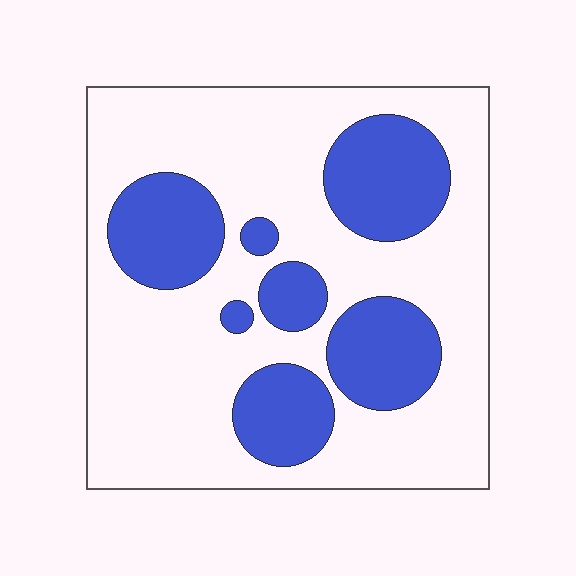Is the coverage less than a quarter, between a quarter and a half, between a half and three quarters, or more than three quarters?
Between a quarter and a half.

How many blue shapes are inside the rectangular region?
7.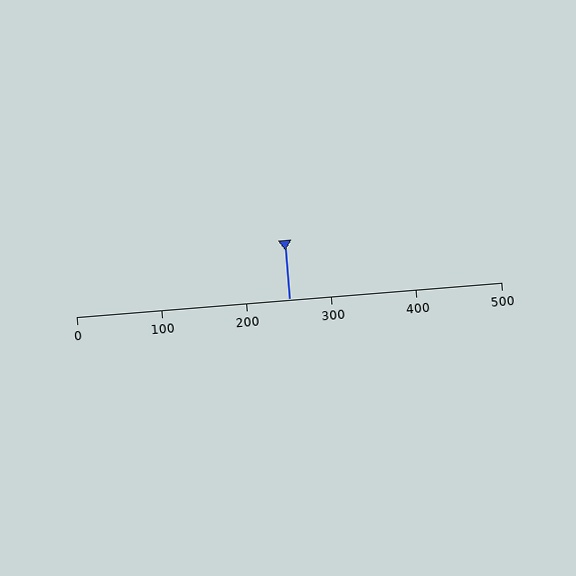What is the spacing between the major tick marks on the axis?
The major ticks are spaced 100 apart.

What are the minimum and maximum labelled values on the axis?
The axis runs from 0 to 500.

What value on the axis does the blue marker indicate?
The marker indicates approximately 250.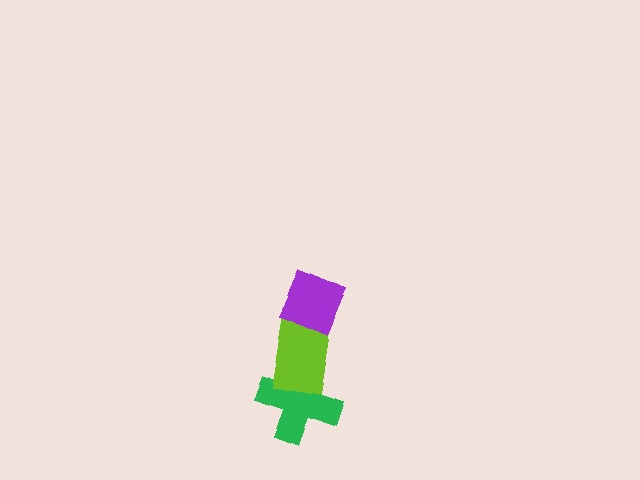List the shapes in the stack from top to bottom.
From top to bottom: the purple diamond, the lime rectangle, the green cross.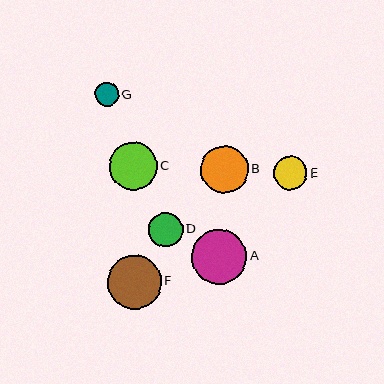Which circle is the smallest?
Circle G is the smallest with a size of approximately 23 pixels.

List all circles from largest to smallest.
From largest to smallest: A, F, C, B, D, E, G.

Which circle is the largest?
Circle A is the largest with a size of approximately 55 pixels.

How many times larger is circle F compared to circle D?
Circle F is approximately 1.6 times the size of circle D.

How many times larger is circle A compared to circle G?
Circle A is approximately 2.3 times the size of circle G.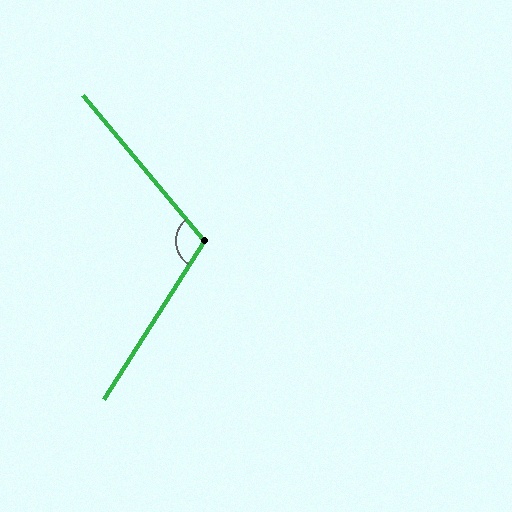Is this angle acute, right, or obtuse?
It is obtuse.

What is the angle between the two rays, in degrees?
Approximately 108 degrees.